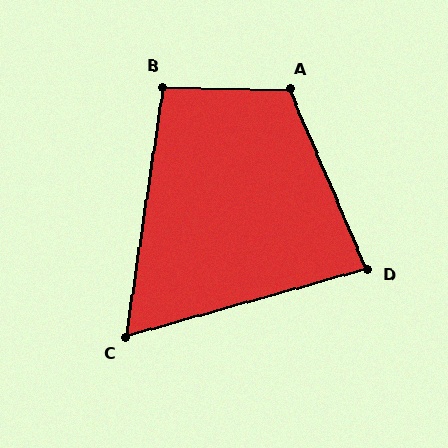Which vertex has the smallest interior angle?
C, at approximately 66 degrees.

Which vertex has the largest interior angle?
A, at approximately 114 degrees.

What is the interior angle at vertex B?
Approximately 98 degrees (obtuse).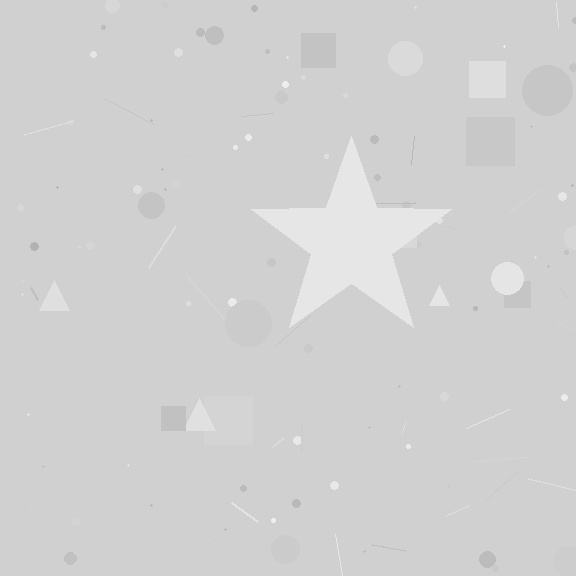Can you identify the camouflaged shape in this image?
The camouflaged shape is a star.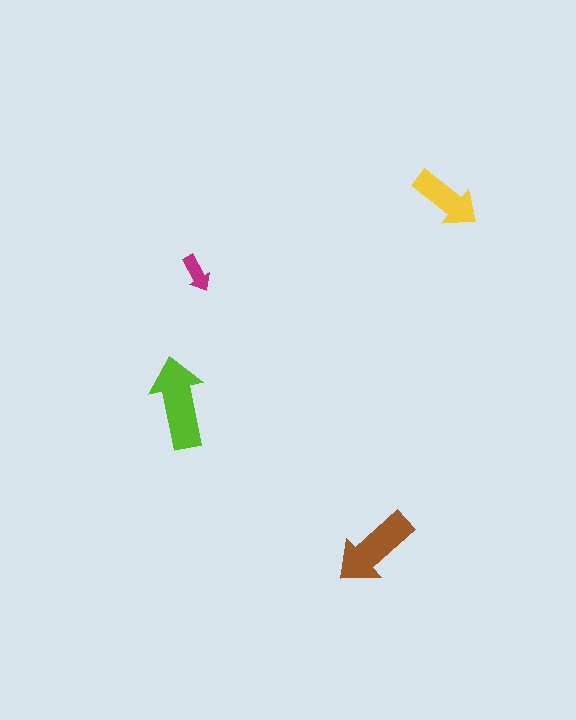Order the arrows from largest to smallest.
the lime one, the brown one, the yellow one, the magenta one.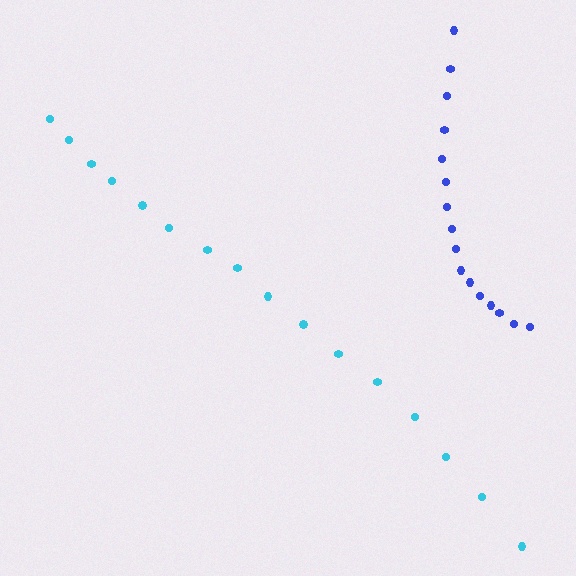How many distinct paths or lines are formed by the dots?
There are 2 distinct paths.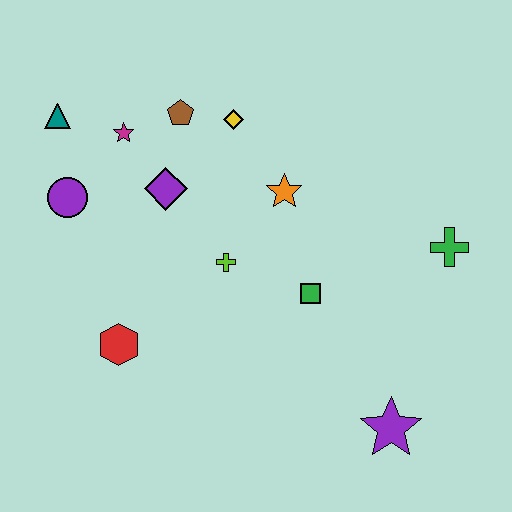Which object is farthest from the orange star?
The purple star is farthest from the orange star.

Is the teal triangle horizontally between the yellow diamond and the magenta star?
No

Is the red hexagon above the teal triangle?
No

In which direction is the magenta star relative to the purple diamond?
The magenta star is above the purple diamond.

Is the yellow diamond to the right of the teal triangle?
Yes